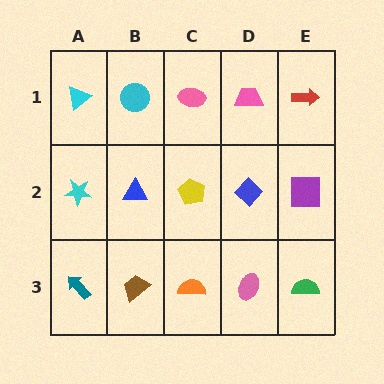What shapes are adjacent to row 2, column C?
A pink ellipse (row 1, column C), an orange semicircle (row 3, column C), a blue triangle (row 2, column B), a blue diamond (row 2, column D).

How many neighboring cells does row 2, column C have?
4.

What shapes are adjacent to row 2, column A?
A cyan triangle (row 1, column A), a teal arrow (row 3, column A), a blue triangle (row 2, column B).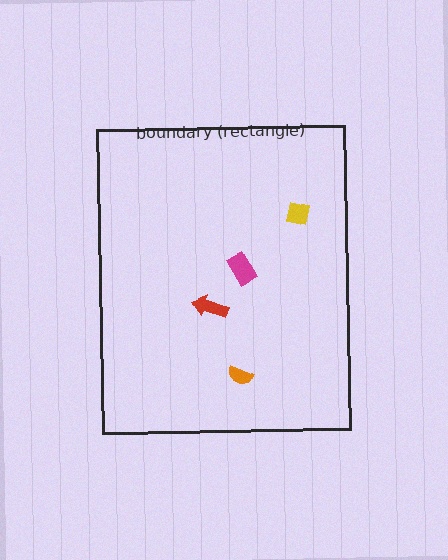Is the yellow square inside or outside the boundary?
Inside.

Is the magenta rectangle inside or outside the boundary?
Inside.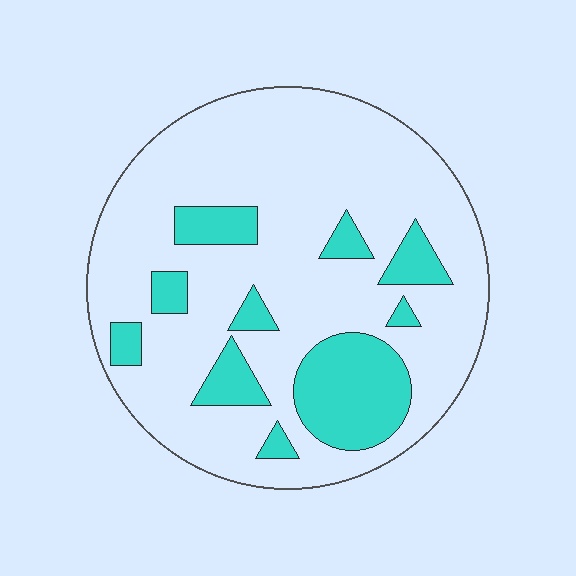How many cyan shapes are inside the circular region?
10.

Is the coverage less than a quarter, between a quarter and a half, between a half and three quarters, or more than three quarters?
Less than a quarter.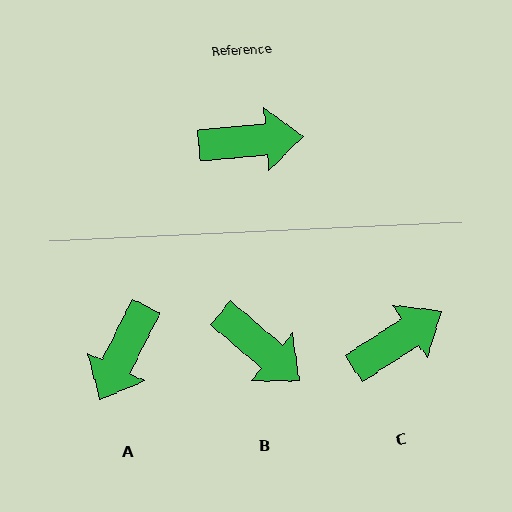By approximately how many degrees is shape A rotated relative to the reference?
Approximately 121 degrees clockwise.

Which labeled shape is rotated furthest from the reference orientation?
A, about 121 degrees away.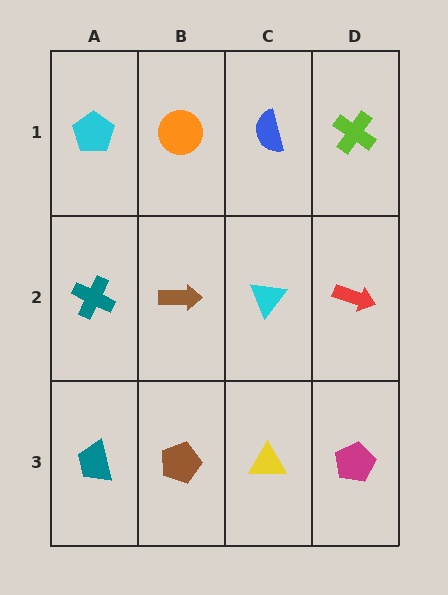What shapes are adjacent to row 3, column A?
A teal cross (row 2, column A), a brown pentagon (row 3, column B).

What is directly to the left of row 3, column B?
A teal trapezoid.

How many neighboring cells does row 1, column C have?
3.